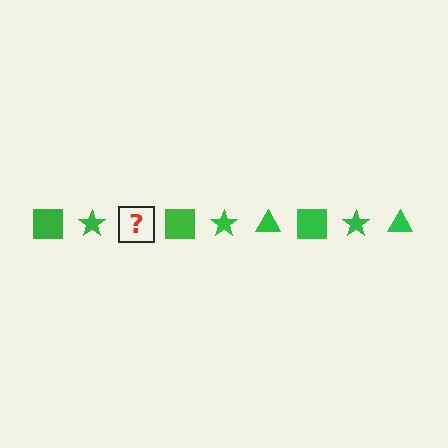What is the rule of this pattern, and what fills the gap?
The rule is that the pattern cycles through square, star, triangle shapes in green. The gap should be filled with a green triangle.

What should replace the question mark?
The question mark should be replaced with a green triangle.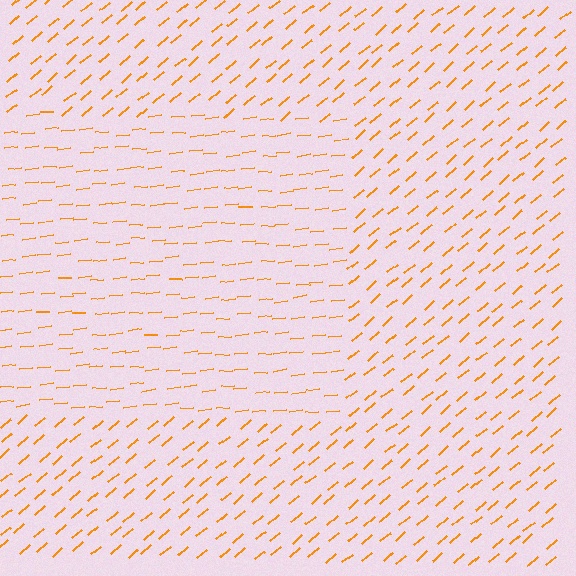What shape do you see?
I see a rectangle.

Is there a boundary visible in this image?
Yes, there is a texture boundary formed by a change in line orientation.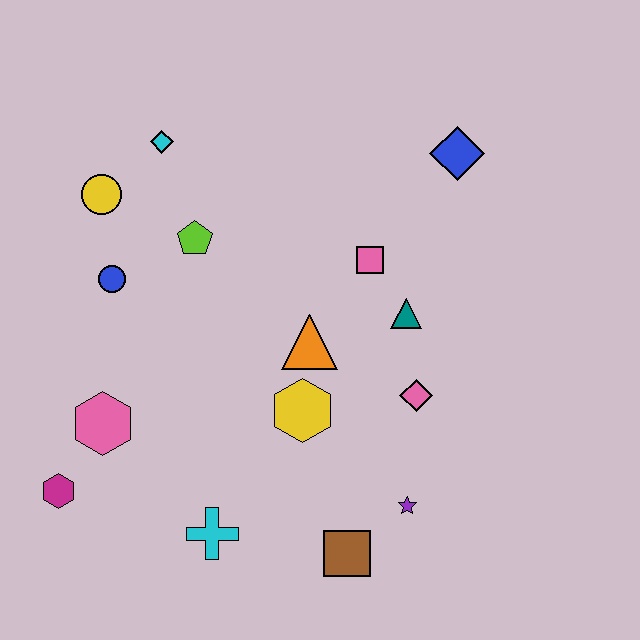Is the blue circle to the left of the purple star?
Yes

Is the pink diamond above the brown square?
Yes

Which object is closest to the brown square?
The purple star is closest to the brown square.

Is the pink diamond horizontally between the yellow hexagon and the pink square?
No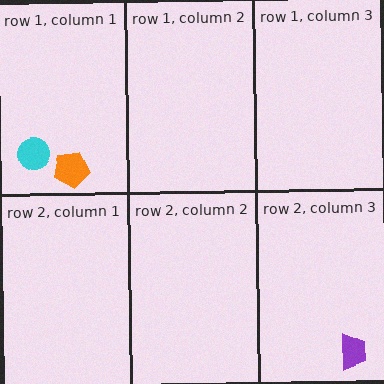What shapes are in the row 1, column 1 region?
The orange pentagon, the cyan circle.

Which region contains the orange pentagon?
The row 1, column 1 region.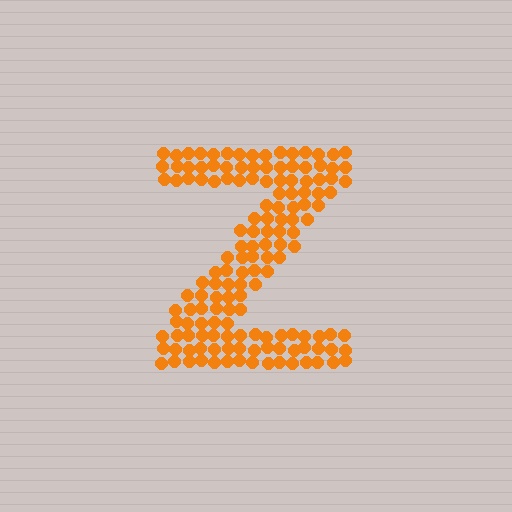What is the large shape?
The large shape is the letter Z.